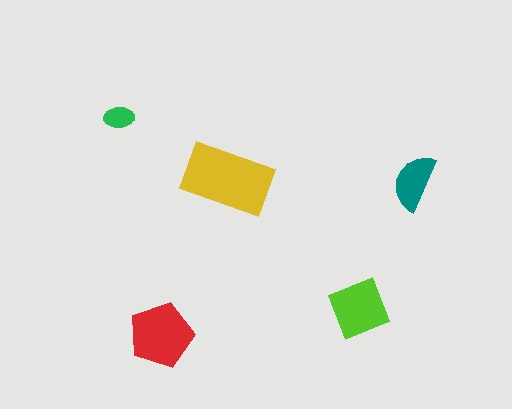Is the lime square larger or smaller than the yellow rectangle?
Smaller.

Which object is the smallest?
The green ellipse.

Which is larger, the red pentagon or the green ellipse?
The red pentagon.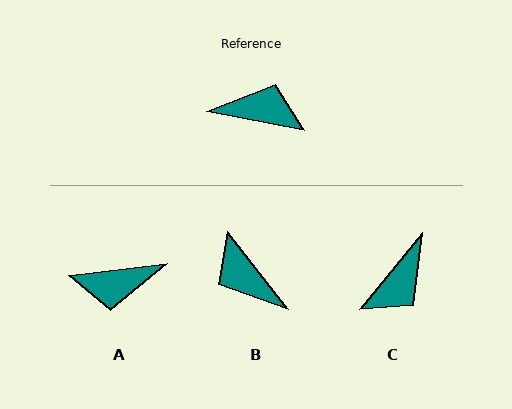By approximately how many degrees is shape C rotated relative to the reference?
Approximately 118 degrees clockwise.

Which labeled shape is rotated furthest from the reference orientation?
A, about 162 degrees away.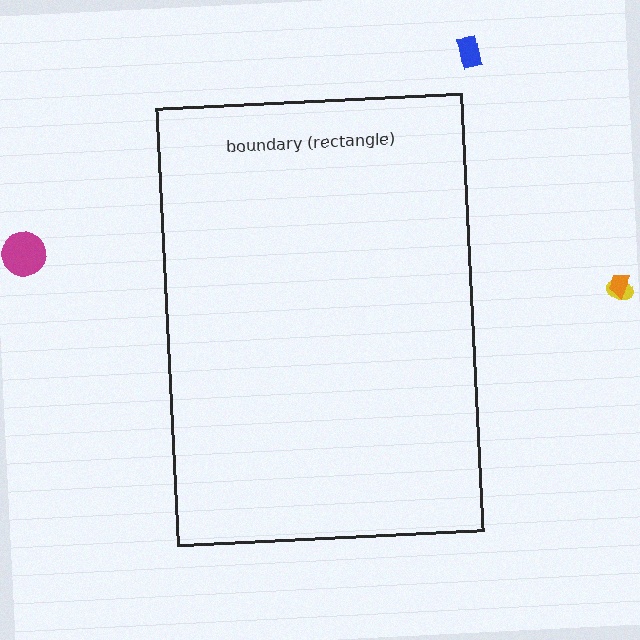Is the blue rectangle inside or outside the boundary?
Outside.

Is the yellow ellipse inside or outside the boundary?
Outside.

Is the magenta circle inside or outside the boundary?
Outside.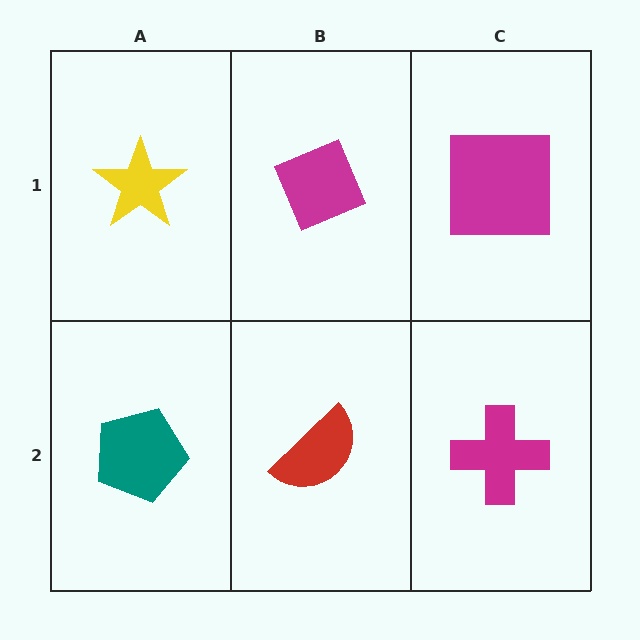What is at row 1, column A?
A yellow star.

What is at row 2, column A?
A teal pentagon.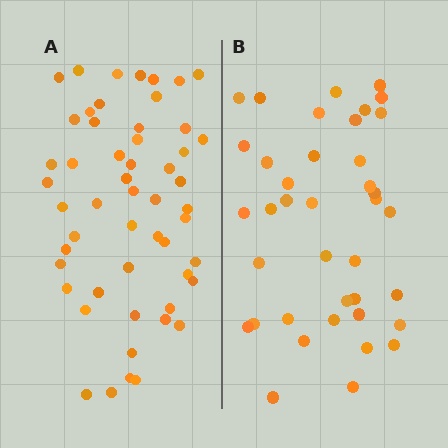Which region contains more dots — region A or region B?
Region A (the left region) has more dots.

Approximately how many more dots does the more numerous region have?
Region A has approximately 15 more dots than region B.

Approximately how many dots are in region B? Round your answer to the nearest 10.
About 40 dots. (The exact count is 39, which rounds to 40.)